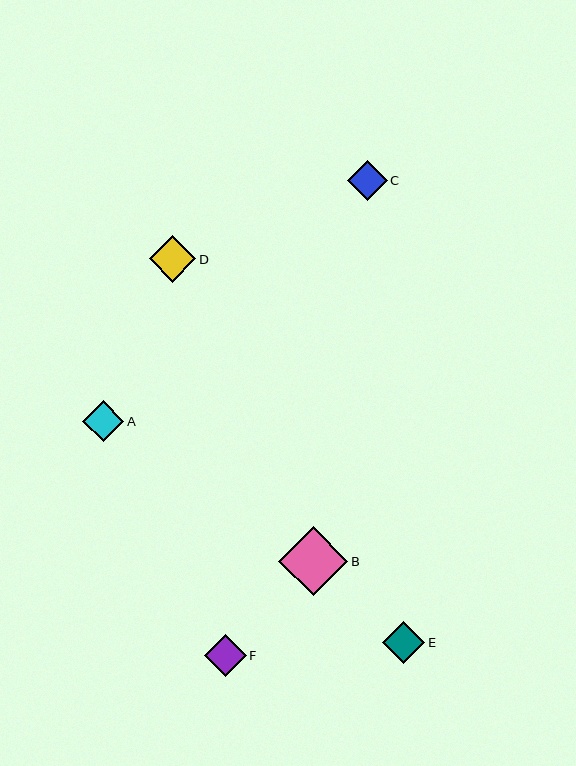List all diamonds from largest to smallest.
From largest to smallest: B, D, E, F, A, C.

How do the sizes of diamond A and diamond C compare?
Diamond A and diamond C are approximately the same size.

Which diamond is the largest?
Diamond B is the largest with a size of approximately 69 pixels.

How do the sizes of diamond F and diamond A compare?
Diamond F and diamond A are approximately the same size.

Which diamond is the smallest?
Diamond C is the smallest with a size of approximately 40 pixels.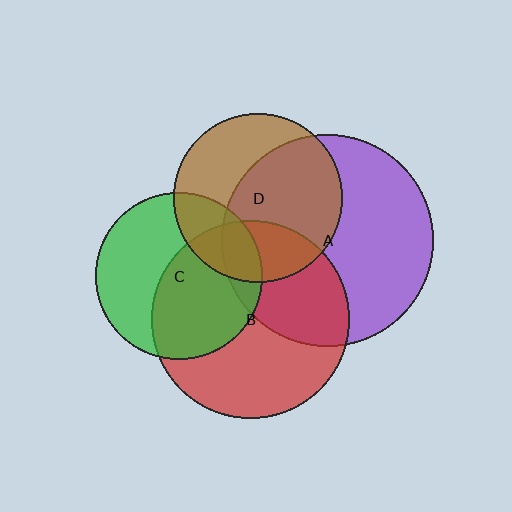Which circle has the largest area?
Circle A (purple).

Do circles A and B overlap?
Yes.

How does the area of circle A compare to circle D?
Approximately 1.6 times.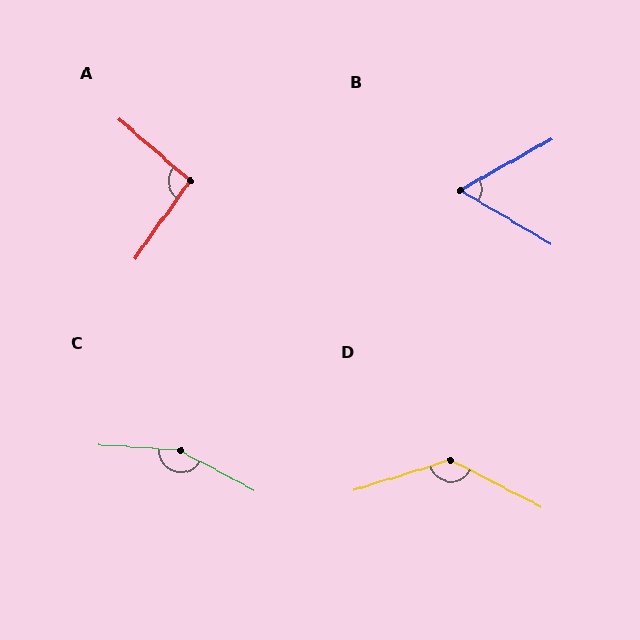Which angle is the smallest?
B, at approximately 59 degrees.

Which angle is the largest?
C, at approximately 155 degrees.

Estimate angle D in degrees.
Approximately 135 degrees.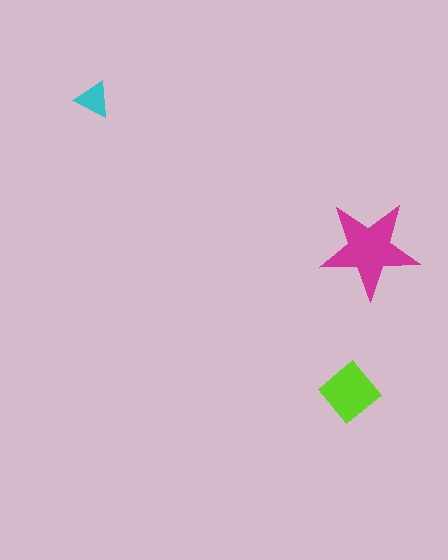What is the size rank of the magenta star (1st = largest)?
1st.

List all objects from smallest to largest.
The cyan triangle, the lime diamond, the magenta star.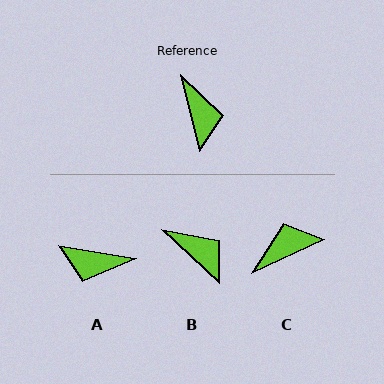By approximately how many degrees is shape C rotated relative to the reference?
Approximately 101 degrees counter-clockwise.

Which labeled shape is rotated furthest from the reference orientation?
A, about 114 degrees away.